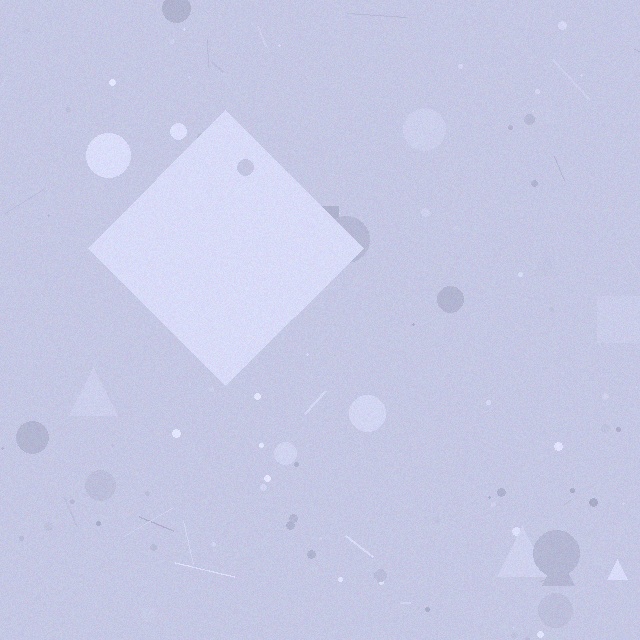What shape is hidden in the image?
A diamond is hidden in the image.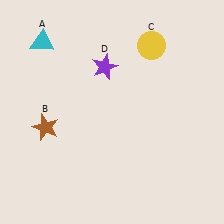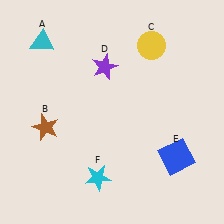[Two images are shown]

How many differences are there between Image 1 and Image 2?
There are 2 differences between the two images.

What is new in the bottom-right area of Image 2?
A blue square (E) was added in the bottom-right area of Image 2.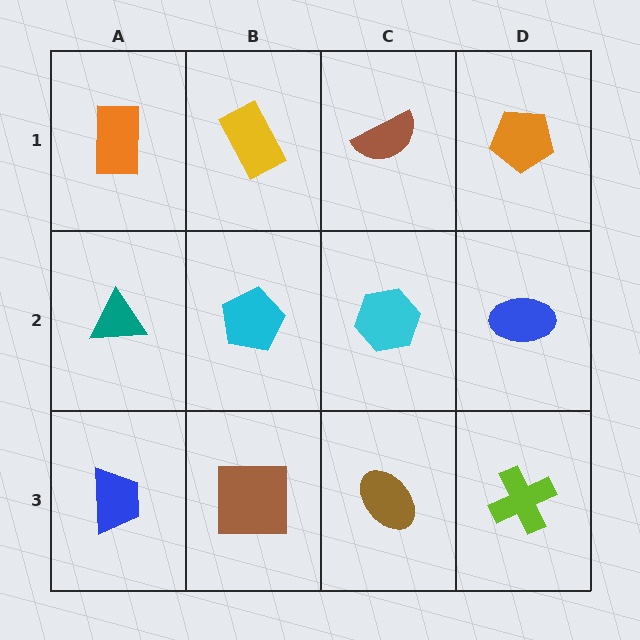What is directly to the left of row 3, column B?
A blue trapezoid.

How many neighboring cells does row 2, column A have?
3.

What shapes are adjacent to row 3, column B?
A cyan pentagon (row 2, column B), a blue trapezoid (row 3, column A), a brown ellipse (row 3, column C).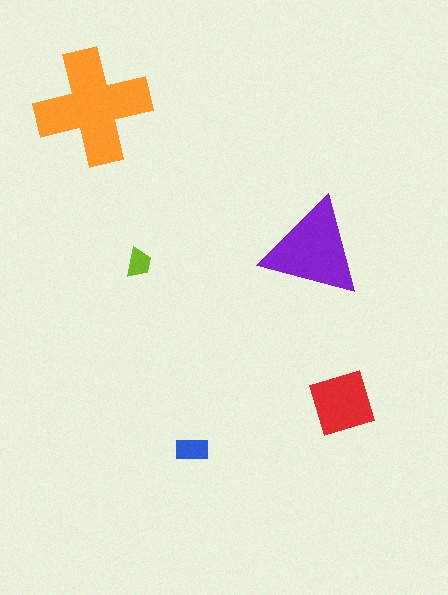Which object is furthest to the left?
The orange cross is leftmost.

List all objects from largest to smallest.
The orange cross, the purple triangle, the red square, the blue rectangle, the lime trapezoid.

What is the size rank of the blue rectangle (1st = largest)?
4th.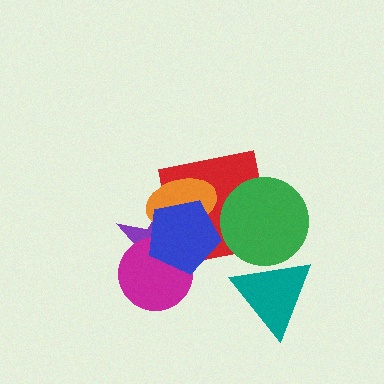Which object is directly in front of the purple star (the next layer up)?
The magenta circle is directly in front of the purple star.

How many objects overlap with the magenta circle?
2 objects overlap with the magenta circle.